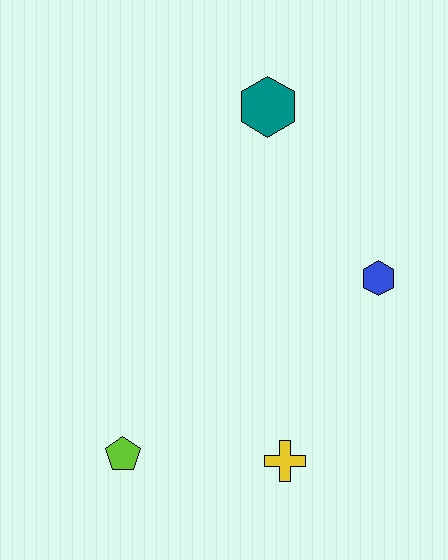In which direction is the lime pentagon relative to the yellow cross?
The lime pentagon is to the left of the yellow cross.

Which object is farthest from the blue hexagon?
The lime pentagon is farthest from the blue hexagon.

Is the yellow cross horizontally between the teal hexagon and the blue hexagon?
Yes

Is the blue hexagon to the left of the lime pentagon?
No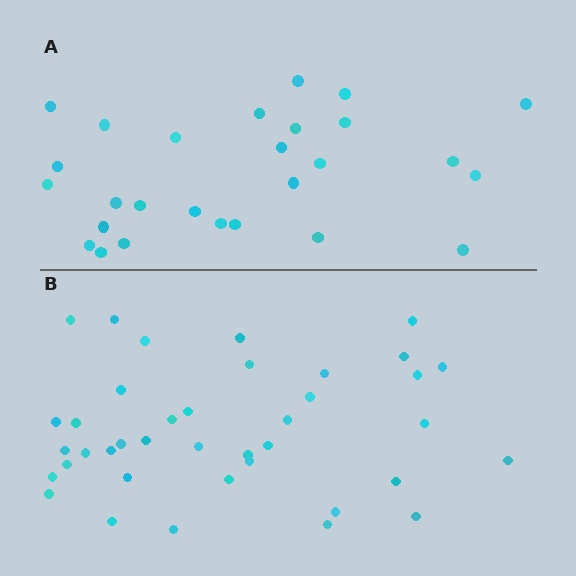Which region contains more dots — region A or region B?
Region B (the bottom region) has more dots.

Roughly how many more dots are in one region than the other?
Region B has roughly 12 or so more dots than region A.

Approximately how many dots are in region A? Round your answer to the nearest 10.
About 30 dots. (The exact count is 27, which rounds to 30.)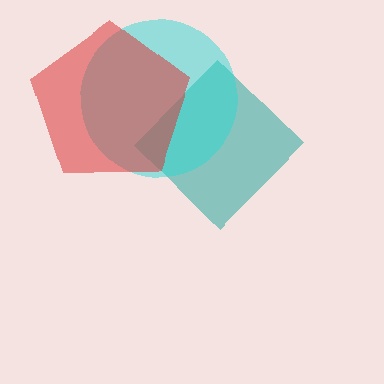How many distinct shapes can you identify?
There are 3 distinct shapes: a teal diamond, a cyan circle, a red pentagon.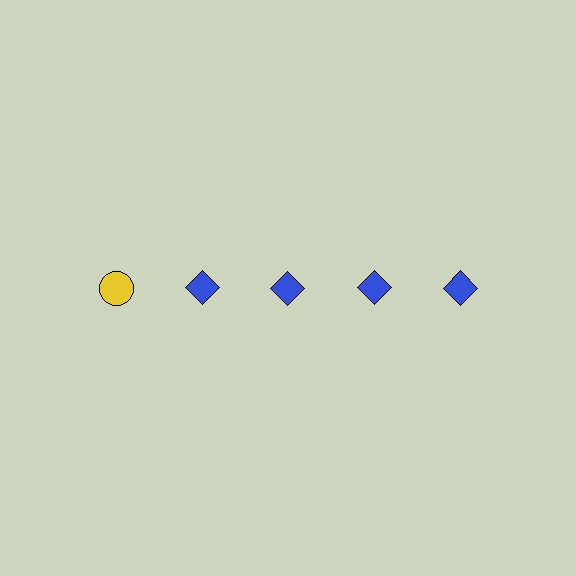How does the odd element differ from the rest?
It differs in both color (yellow instead of blue) and shape (circle instead of diamond).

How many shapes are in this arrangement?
There are 5 shapes arranged in a grid pattern.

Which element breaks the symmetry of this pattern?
The yellow circle in the top row, leftmost column breaks the symmetry. All other shapes are blue diamonds.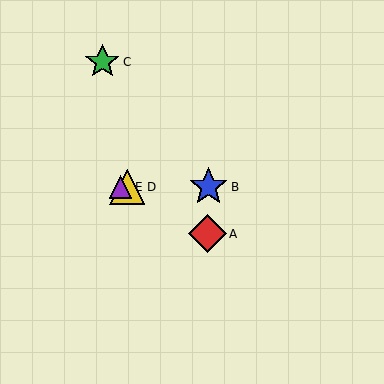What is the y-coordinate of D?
Object D is at y≈187.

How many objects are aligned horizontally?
3 objects (B, D, E) are aligned horizontally.